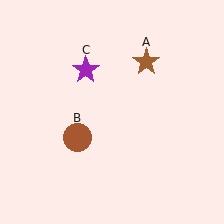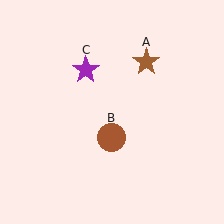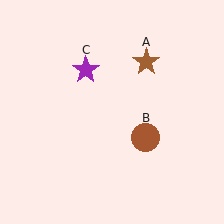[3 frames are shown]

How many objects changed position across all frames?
1 object changed position: brown circle (object B).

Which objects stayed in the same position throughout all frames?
Brown star (object A) and purple star (object C) remained stationary.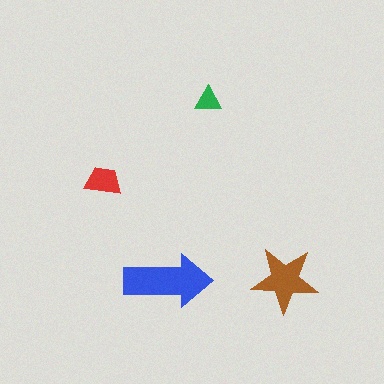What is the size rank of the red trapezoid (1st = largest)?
3rd.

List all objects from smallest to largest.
The green triangle, the red trapezoid, the brown star, the blue arrow.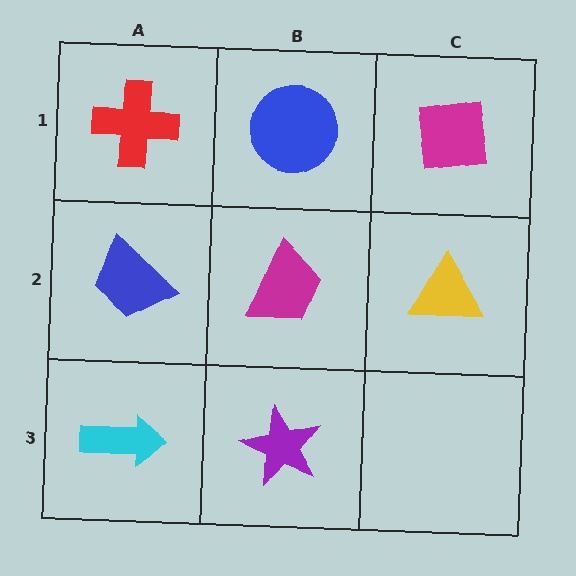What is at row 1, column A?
A red cross.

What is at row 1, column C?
A magenta square.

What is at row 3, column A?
A cyan arrow.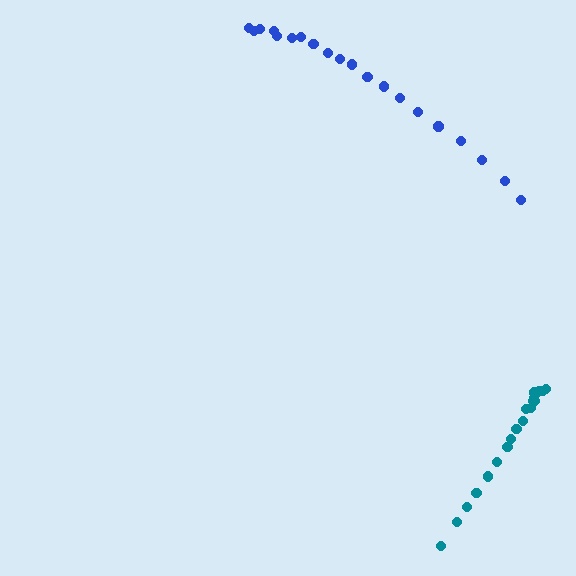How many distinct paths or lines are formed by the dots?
There are 2 distinct paths.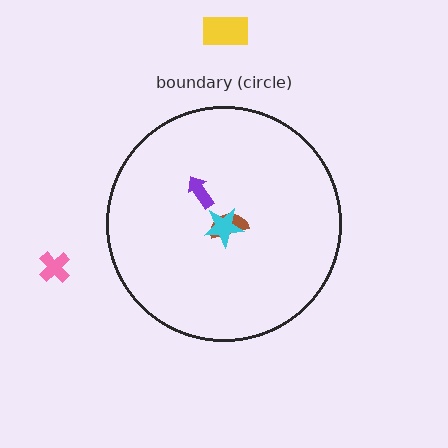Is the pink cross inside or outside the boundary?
Outside.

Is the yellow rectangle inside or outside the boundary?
Outside.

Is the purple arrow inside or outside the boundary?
Inside.